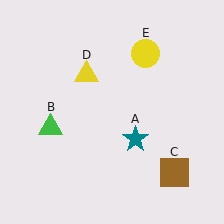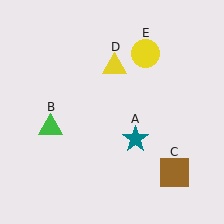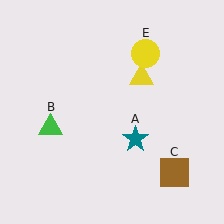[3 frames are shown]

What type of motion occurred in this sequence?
The yellow triangle (object D) rotated clockwise around the center of the scene.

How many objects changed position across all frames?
1 object changed position: yellow triangle (object D).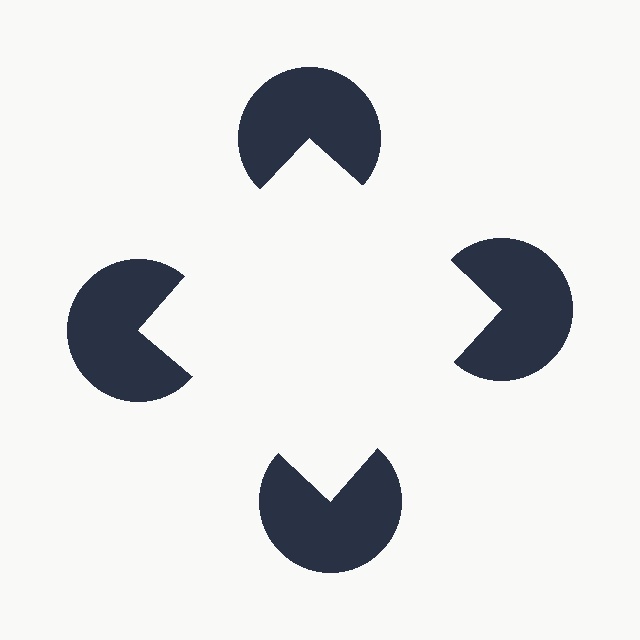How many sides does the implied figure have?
4 sides.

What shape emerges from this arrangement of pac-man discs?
An illusory square — its edges are inferred from the aligned wedge cuts in the pac-man discs, not physically drawn.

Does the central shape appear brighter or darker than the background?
It typically appears slightly brighter than the background, even though no actual brightness change is drawn.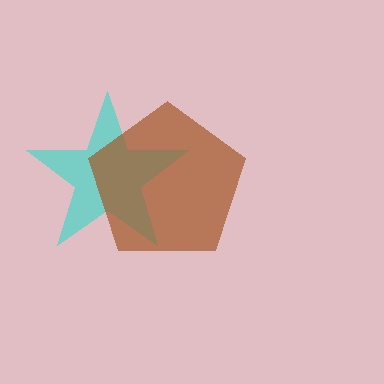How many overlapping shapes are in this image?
There are 2 overlapping shapes in the image.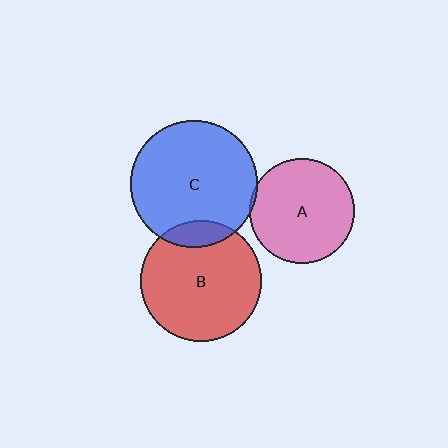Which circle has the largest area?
Circle C (blue).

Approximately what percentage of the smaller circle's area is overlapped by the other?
Approximately 5%.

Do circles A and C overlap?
Yes.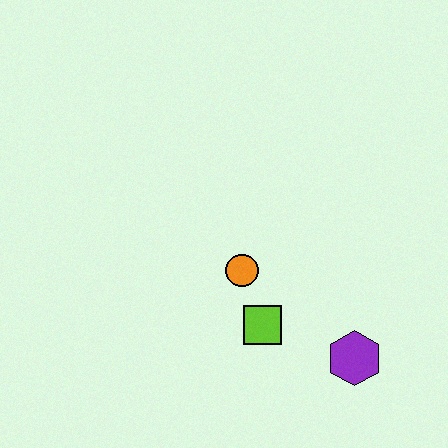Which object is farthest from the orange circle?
The purple hexagon is farthest from the orange circle.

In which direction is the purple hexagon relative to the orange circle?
The purple hexagon is to the right of the orange circle.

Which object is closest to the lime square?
The orange circle is closest to the lime square.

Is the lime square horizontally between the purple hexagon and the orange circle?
Yes